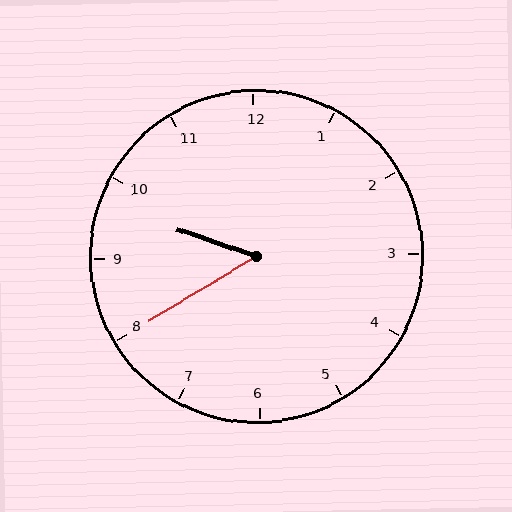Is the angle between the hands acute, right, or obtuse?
It is acute.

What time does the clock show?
9:40.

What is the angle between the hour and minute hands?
Approximately 50 degrees.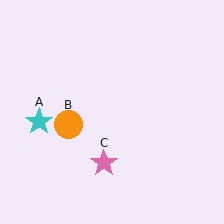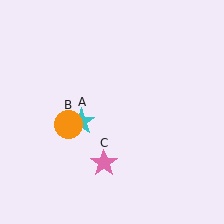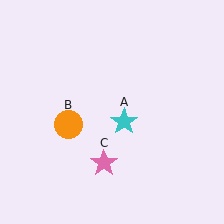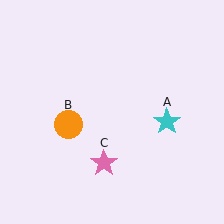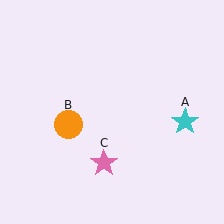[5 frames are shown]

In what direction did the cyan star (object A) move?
The cyan star (object A) moved right.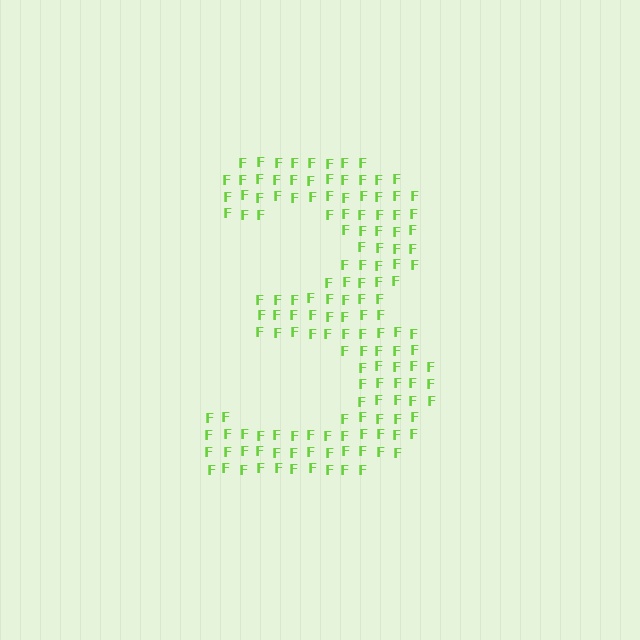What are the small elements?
The small elements are letter F's.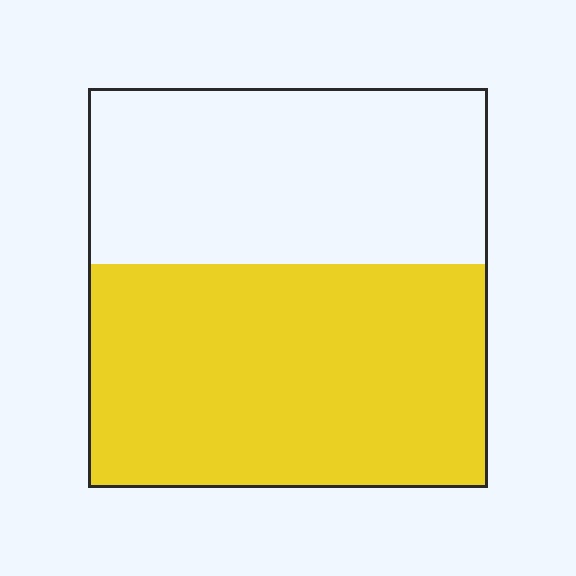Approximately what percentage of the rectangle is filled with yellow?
Approximately 55%.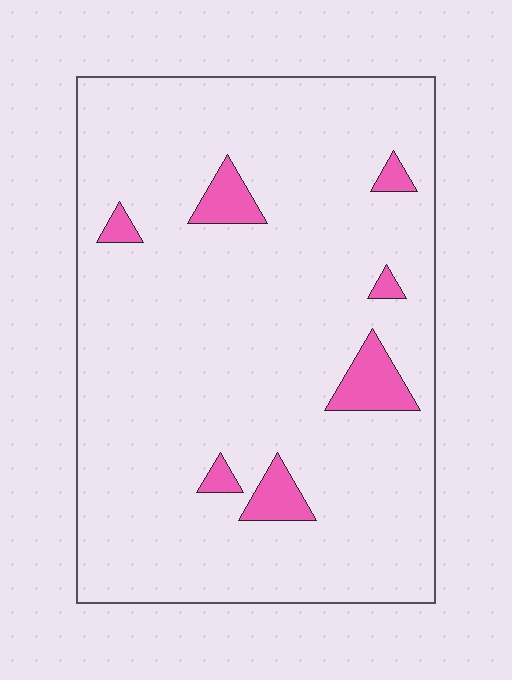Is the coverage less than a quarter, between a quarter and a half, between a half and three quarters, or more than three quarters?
Less than a quarter.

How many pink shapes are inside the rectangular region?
7.